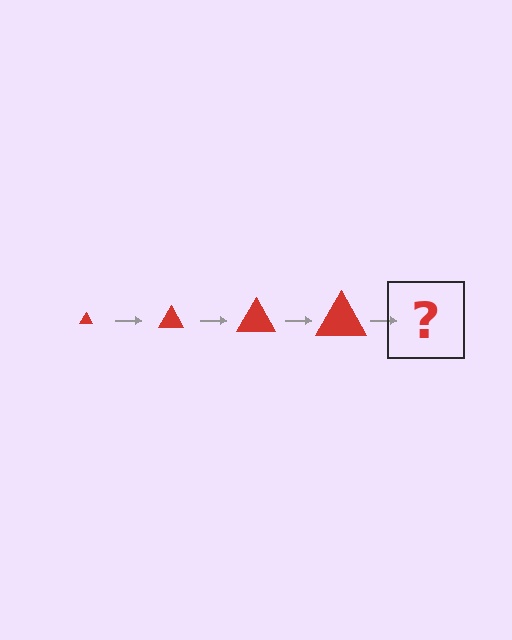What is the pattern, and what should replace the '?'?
The pattern is that the triangle gets progressively larger each step. The '?' should be a red triangle, larger than the previous one.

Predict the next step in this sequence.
The next step is a red triangle, larger than the previous one.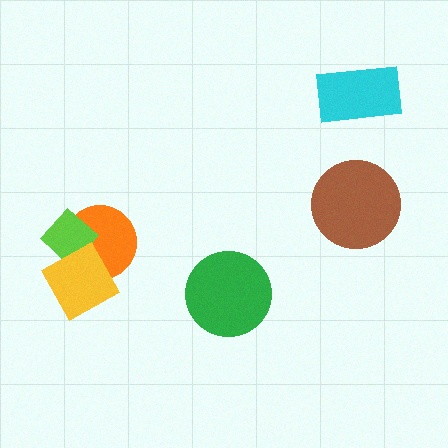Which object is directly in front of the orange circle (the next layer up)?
The lime diamond is directly in front of the orange circle.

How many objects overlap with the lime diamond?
2 objects overlap with the lime diamond.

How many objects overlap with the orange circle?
2 objects overlap with the orange circle.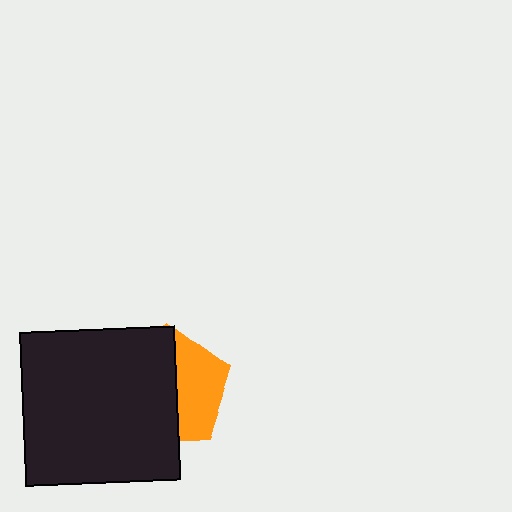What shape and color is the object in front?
The object in front is a black rectangle.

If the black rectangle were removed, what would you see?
You would see the complete orange pentagon.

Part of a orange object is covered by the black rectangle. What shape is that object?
It is a pentagon.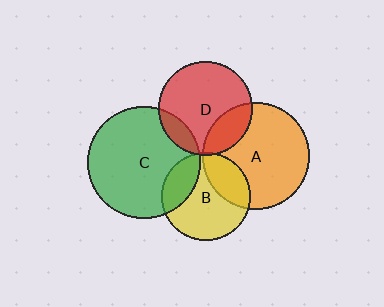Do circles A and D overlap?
Yes.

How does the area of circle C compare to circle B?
Approximately 1.6 times.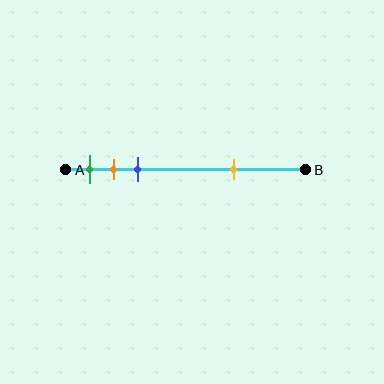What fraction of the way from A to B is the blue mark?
The blue mark is approximately 30% (0.3) of the way from A to B.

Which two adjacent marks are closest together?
The orange and blue marks are the closest adjacent pair.